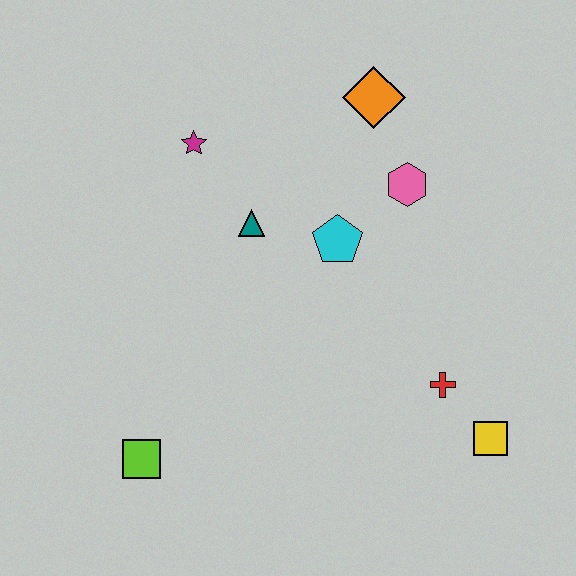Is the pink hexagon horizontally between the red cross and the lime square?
Yes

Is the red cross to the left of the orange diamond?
No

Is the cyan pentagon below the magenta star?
Yes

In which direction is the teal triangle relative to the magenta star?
The teal triangle is below the magenta star.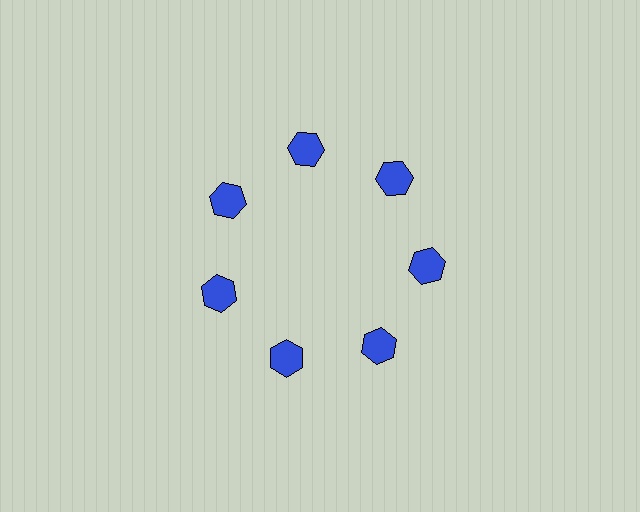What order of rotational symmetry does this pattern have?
This pattern has 7-fold rotational symmetry.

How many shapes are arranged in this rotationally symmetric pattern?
There are 7 shapes, arranged in 7 groups of 1.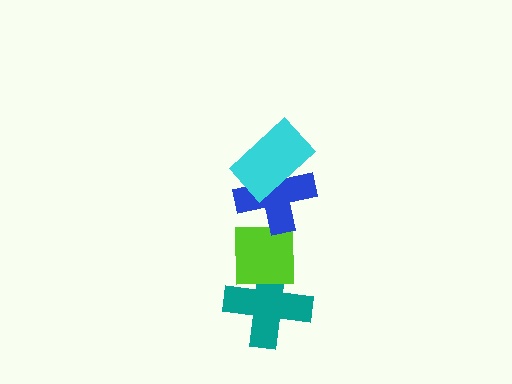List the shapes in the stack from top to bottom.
From top to bottom: the cyan rectangle, the blue cross, the lime square, the teal cross.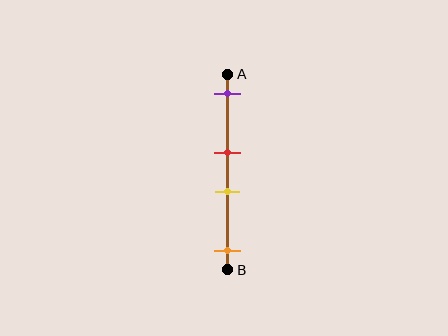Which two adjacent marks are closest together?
The red and yellow marks are the closest adjacent pair.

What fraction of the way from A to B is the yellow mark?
The yellow mark is approximately 60% (0.6) of the way from A to B.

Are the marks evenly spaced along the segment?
No, the marks are not evenly spaced.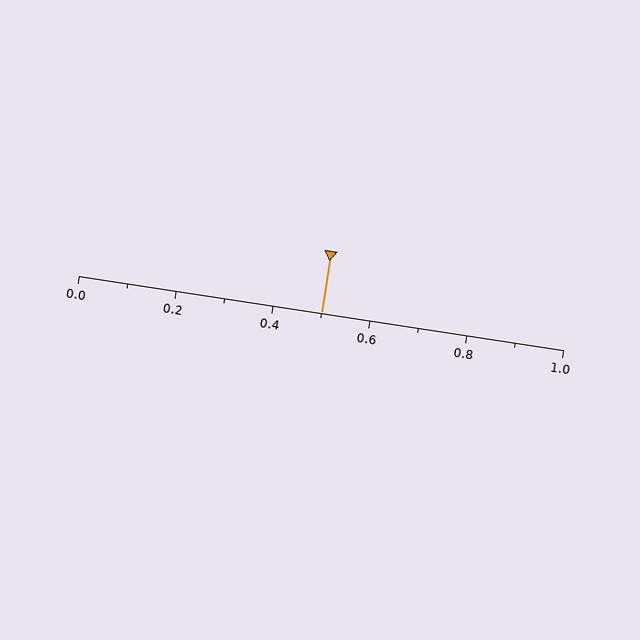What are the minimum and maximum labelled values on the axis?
The axis runs from 0.0 to 1.0.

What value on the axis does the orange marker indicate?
The marker indicates approximately 0.5.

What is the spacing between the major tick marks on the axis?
The major ticks are spaced 0.2 apart.